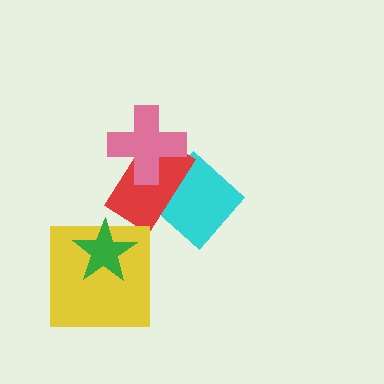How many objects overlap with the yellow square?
1 object overlaps with the yellow square.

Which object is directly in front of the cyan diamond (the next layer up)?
The red rectangle is directly in front of the cyan diamond.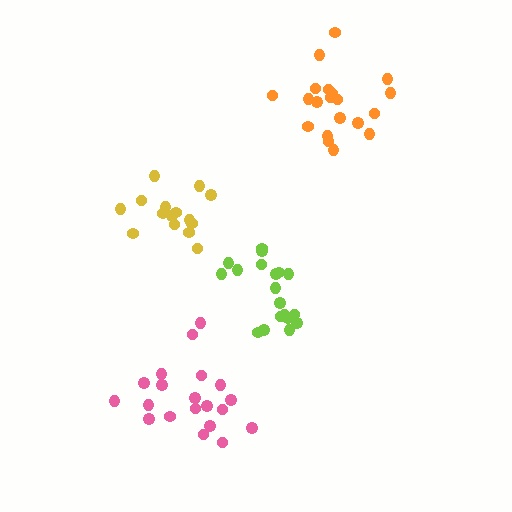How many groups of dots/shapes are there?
There are 4 groups.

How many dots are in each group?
Group 1: 20 dots, Group 2: 19 dots, Group 3: 15 dots, Group 4: 20 dots (74 total).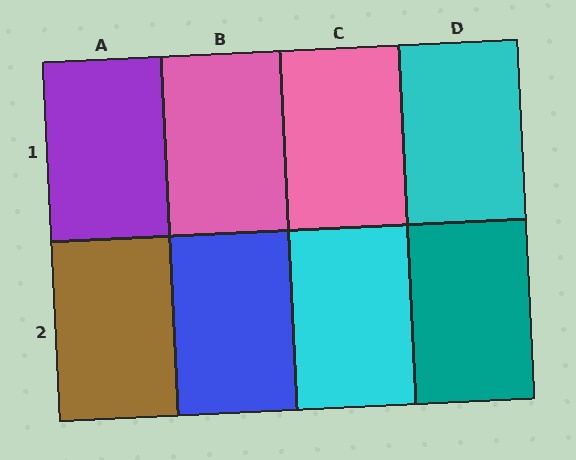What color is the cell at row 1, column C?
Pink.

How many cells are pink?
2 cells are pink.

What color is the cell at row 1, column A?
Purple.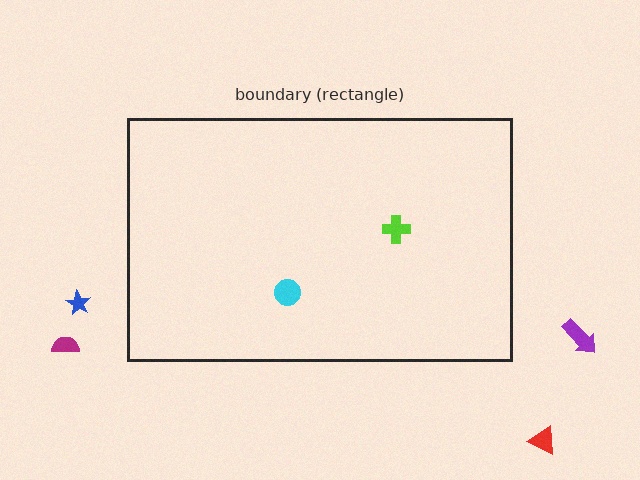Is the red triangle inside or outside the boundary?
Outside.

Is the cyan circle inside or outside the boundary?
Inside.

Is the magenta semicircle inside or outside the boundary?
Outside.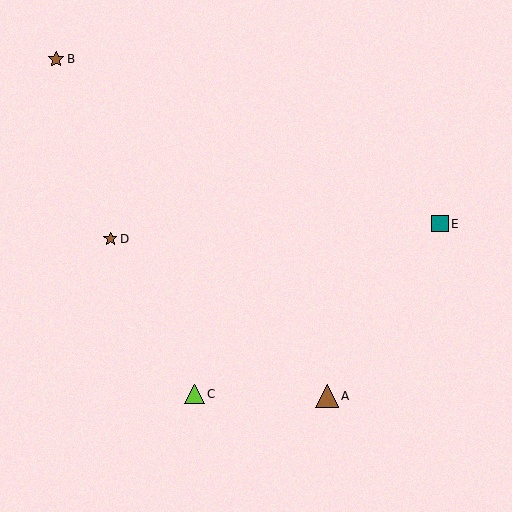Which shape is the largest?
The brown triangle (labeled A) is the largest.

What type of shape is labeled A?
Shape A is a brown triangle.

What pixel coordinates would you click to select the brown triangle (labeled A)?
Click at (327, 396) to select the brown triangle A.